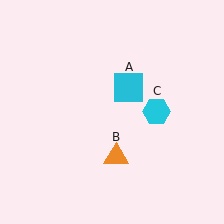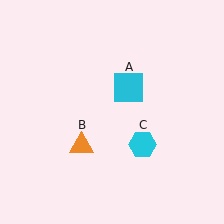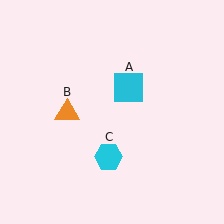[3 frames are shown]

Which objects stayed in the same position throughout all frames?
Cyan square (object A) remained stationary.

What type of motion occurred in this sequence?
The orange triangle (object B), cyan hexagon (object C) rotated clockwise around the center of the scene.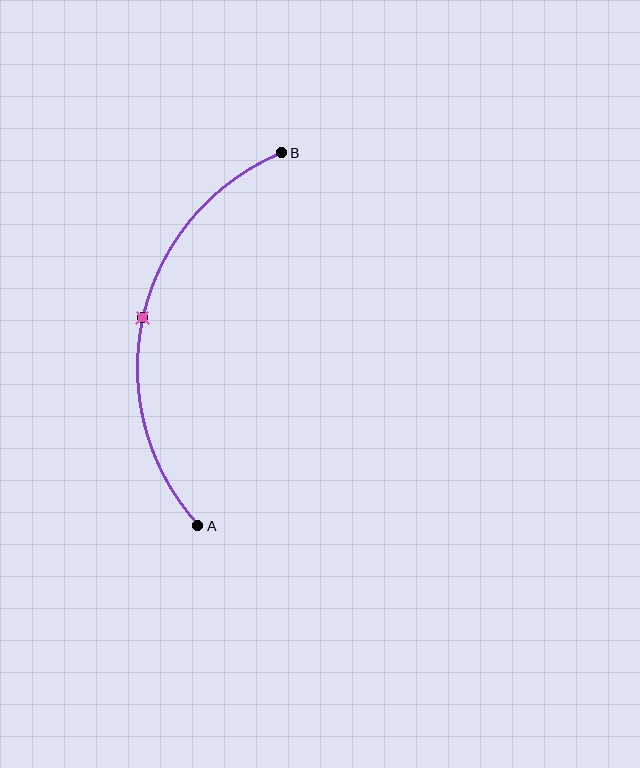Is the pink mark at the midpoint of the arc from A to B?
Yes. The pink mark lies on the arc at equal arc-length from both A and B — it is the arc midpoint.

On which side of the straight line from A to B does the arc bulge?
The arc bulges to the left of the straight line connecting A and B.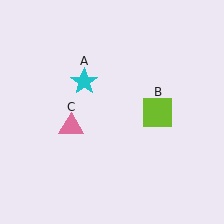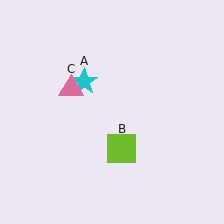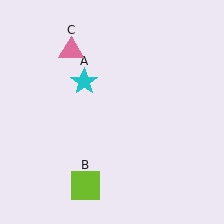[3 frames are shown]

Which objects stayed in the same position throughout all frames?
Cyan star (object A) remained stationary.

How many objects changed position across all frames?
2 objects changed position: lime square (object B), pink triangle (object C).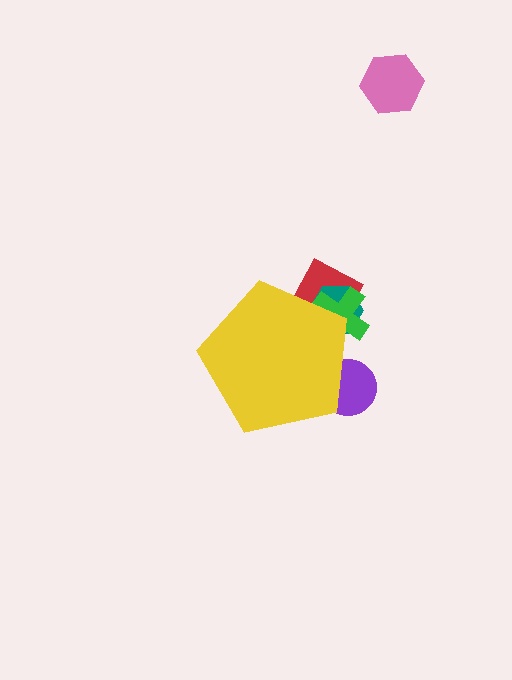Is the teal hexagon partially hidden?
Yes, the teal hexagon is partially hidden behind the yellow pentagon.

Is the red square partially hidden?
Yes, the red square is partially hidden behind the yellow pentagon.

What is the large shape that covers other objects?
A yellow pentagon.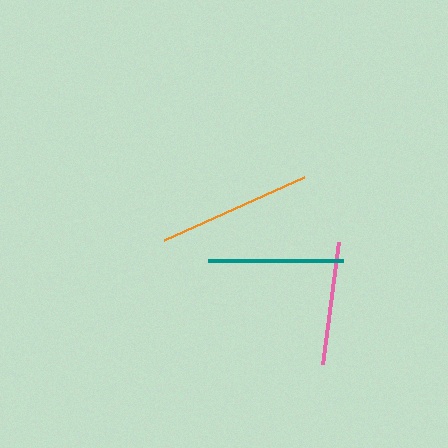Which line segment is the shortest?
The pink line is the shortest at approximately 122 pixels.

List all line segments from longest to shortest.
From longest to shortest: orange, teal, pink.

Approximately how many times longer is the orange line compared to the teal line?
The orange line is approximately 1.1 times the length of the teal line.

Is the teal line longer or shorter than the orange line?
The orange line is longer than the teal line.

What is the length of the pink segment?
The pink segment is approximately 122 pixels long.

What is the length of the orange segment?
The orange segment is approximately 154 pixels long.